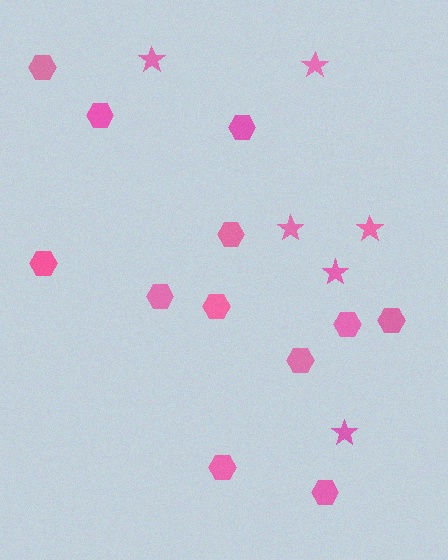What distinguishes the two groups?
There are 2 groups: one group of stars (6) and one group of hexagons (12).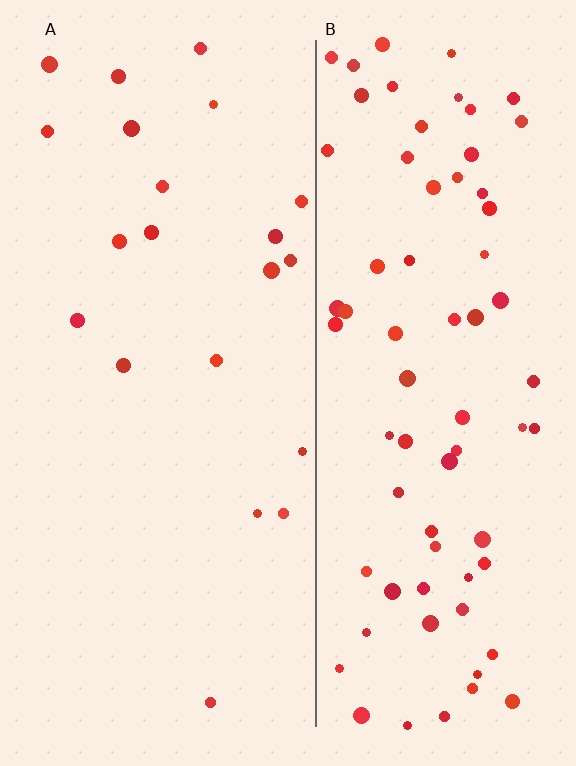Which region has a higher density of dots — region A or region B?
B (the right).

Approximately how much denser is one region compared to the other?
Approximately 3.6× — region B over region A.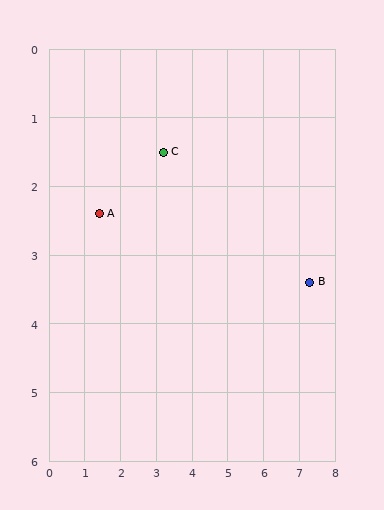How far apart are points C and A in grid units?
Points C and A are about 2.0 grid units apart.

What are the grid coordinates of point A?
Point A is at approximately (1.4, 2.4).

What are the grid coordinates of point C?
Point C is at approximately (3.2, 1.5).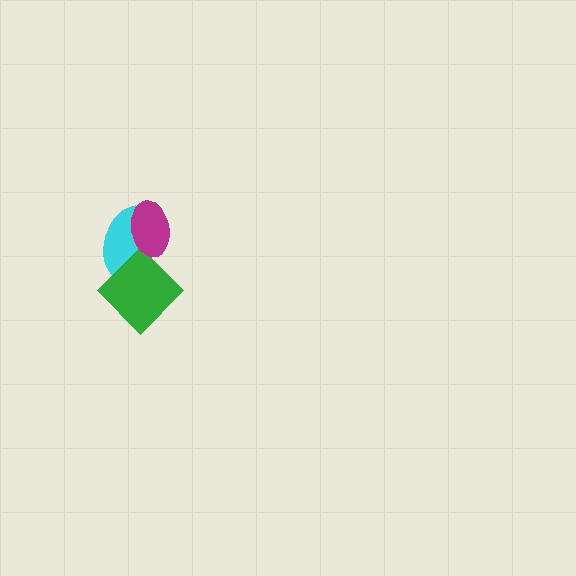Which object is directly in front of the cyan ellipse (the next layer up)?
The green diamond is directly in front of the cyan ellipse.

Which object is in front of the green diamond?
The magenta ellipse is in front of the green diamond.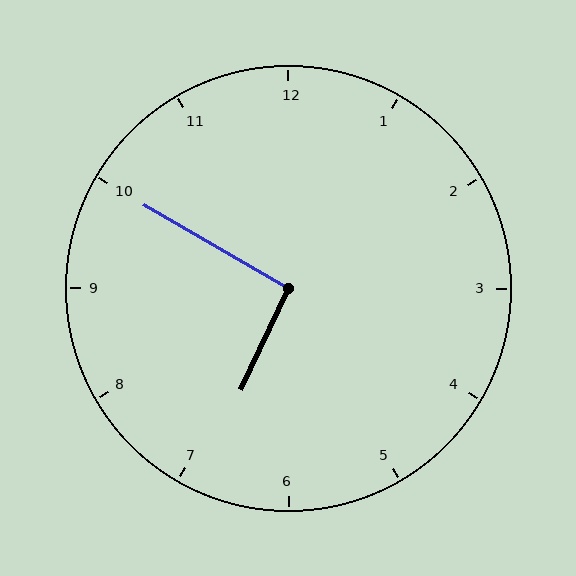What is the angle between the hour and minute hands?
Approximately 95 degrees.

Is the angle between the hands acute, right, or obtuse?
It is right.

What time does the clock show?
6:50.